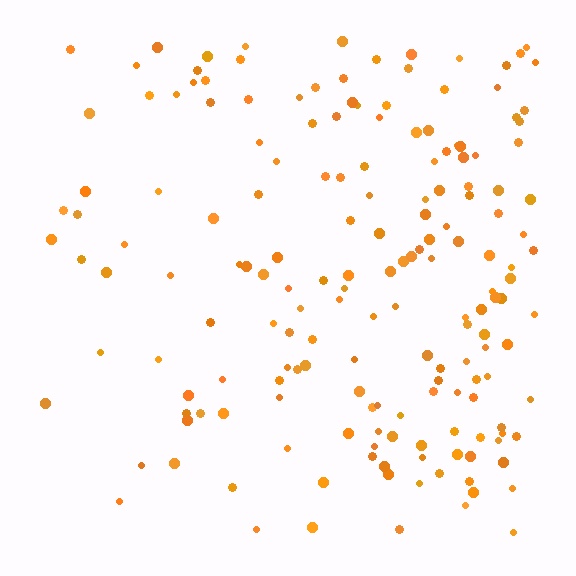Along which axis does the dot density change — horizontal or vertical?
Horizontal.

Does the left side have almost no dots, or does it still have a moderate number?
Still a moderate number, just noticeably fewer than the right.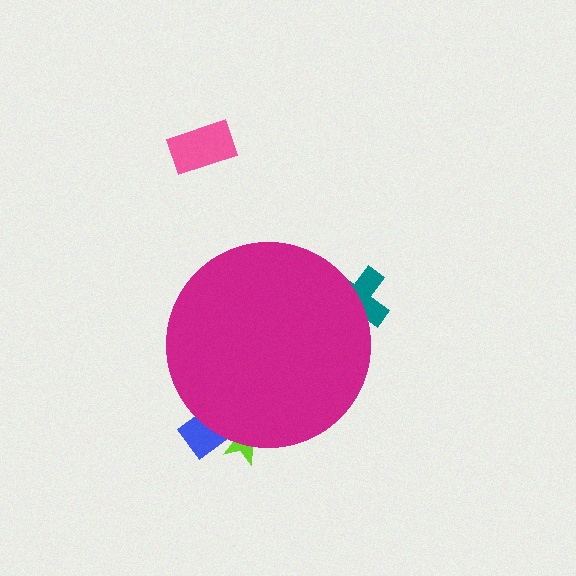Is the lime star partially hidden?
Yes, the lime star is partially hidden behind the magenta circle.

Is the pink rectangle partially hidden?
No, the pink rectangle is fully visible.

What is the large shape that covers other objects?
A magenta circle.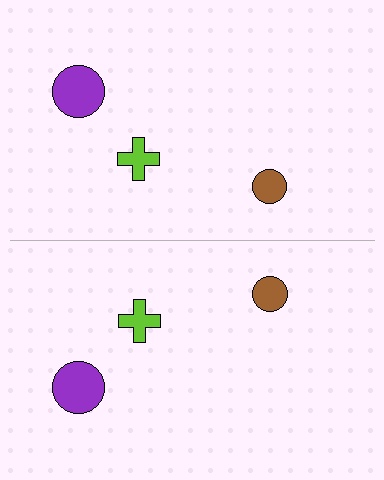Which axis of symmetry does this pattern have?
The pattern has a horizontal axis of symmetry running through the center of the image.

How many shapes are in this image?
There are 6 shapes in this image.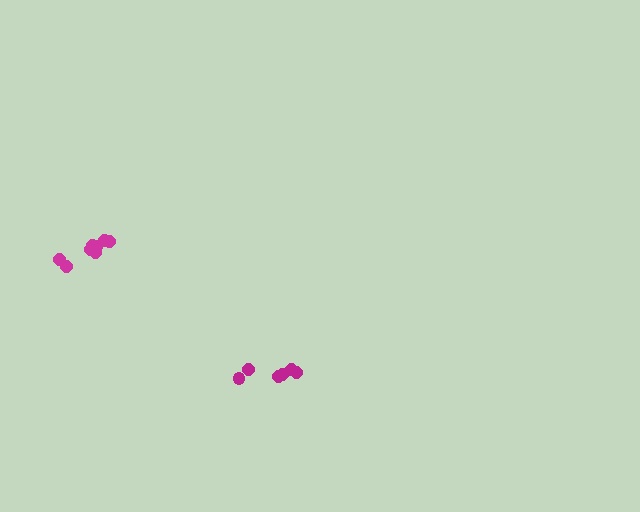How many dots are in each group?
Group 1: 6 dots, Group 2: 8 dots (14 total).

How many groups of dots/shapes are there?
There are 2 groups.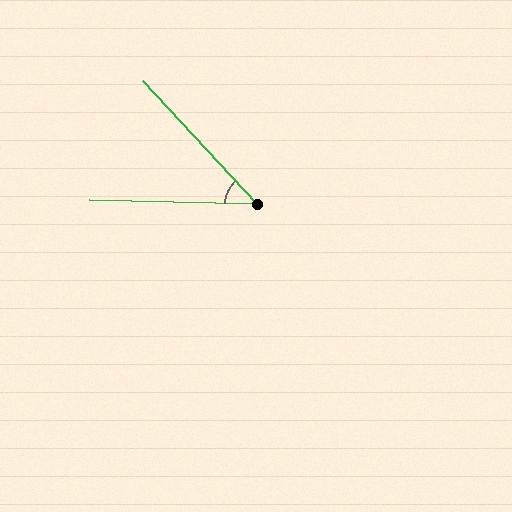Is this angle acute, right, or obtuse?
It is acute.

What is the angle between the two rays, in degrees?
Approximately 46 degrees.